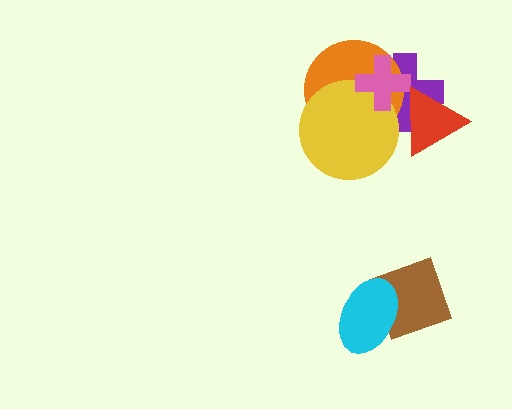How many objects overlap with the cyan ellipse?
1 object overlaps with the cyan ellipse.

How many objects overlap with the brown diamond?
1 object overlaps with the brown diamond.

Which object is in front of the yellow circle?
The pink cross is in front of the yellow circle.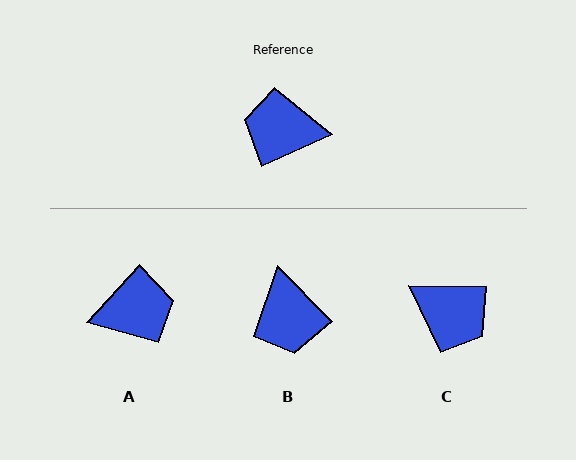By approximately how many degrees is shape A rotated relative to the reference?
Approximately 157 degrees clockwise.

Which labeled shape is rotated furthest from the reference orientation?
A, about 157 degrees away.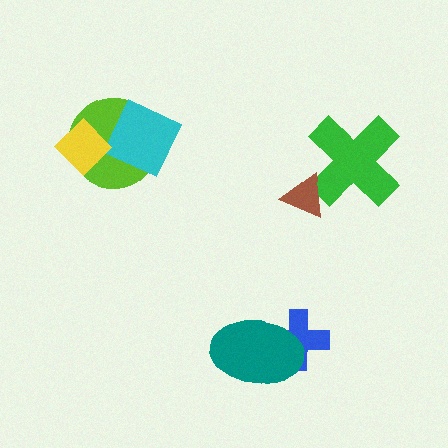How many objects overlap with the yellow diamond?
1 object overlaps with the yellow diamond.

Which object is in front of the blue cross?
The teal ellipse is in front of the blue cross.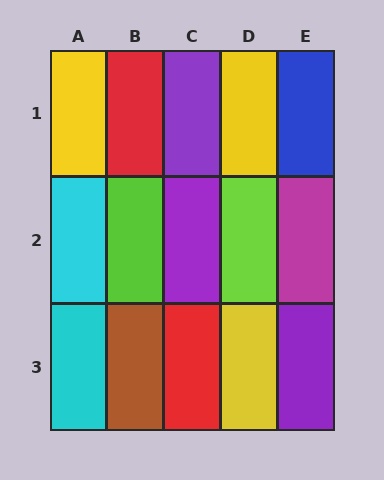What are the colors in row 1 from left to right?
Yellow, red, purple, yellow, blue.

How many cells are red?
2 cells are red.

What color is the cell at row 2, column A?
Cyan.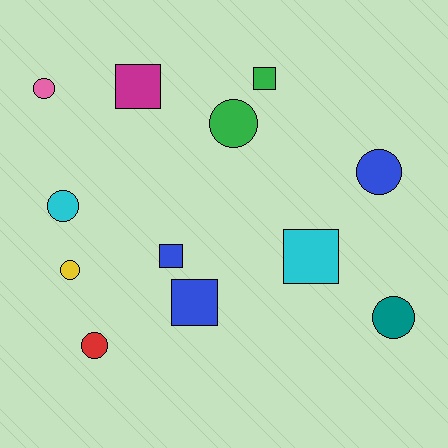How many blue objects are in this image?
There are 3 blue objects.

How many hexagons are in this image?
There are no hexagons.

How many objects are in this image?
There are 12 objects.